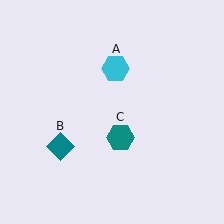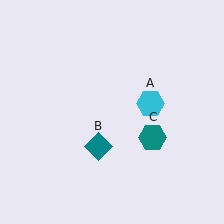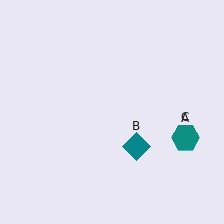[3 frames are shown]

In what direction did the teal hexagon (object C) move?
The teal hexagon (object C) moved right.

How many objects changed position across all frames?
3 objects changed position: cyan hexagon (object A), teal diamond (object B), teal hexagon (object C).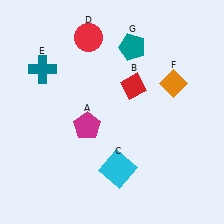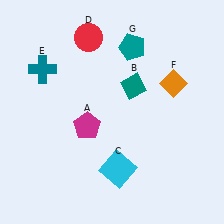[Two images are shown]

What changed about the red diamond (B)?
In Image 1, B is red. In Image 2, it changed to teal.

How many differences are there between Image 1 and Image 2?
There is 1 difference between the two images.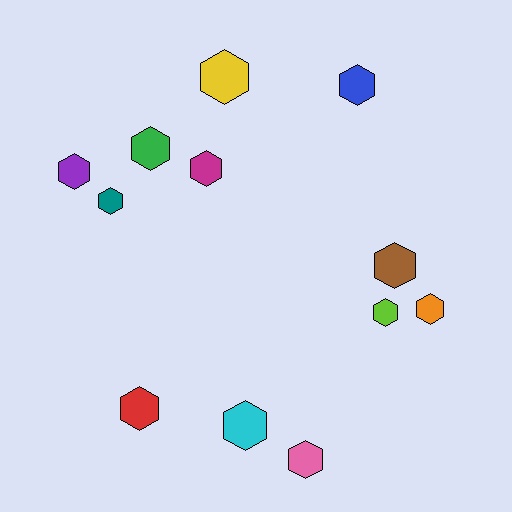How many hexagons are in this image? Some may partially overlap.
There are 12 hexagons.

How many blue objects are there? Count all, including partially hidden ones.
There is 1 blue object.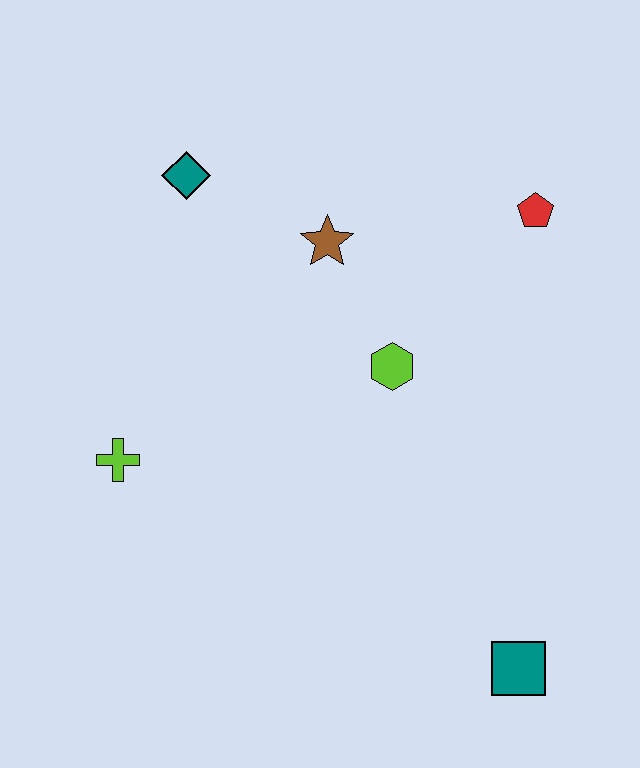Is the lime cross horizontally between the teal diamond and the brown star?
No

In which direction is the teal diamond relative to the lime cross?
The teal diamond is above the lime cross.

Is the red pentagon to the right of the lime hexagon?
Yes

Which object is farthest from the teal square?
The teal diamond is farthest from the teal square.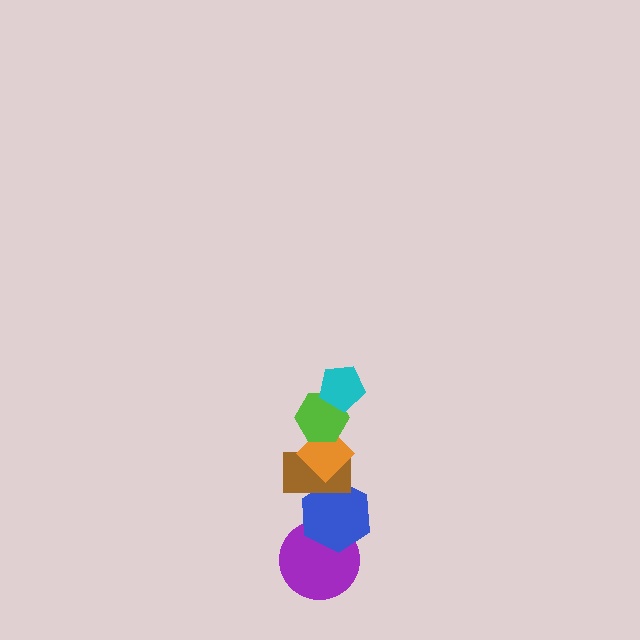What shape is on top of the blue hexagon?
The brown rectangle is on top of the blue hexagon.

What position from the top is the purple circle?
The purple circle is 6th from the top.